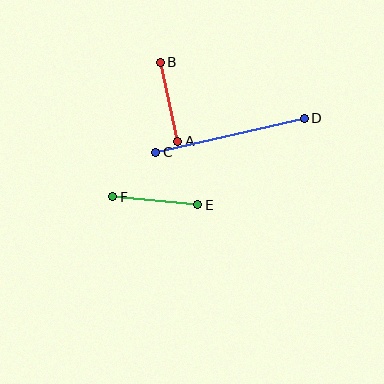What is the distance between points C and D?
The distance is approximately 152 pixels.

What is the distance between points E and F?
The distance is approximately 86 pixels.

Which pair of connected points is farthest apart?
Points C and D are farthest apart.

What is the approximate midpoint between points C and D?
The midpoint is at approximately (230, 135) pixels.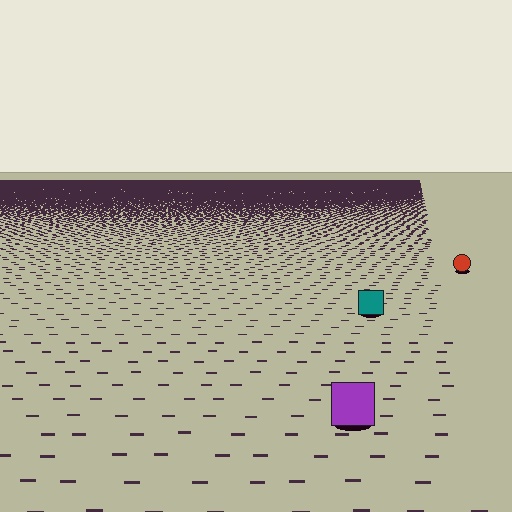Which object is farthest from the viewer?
The red circle is farthest from the viewer. It appears smaller and the ground texture around it is denser.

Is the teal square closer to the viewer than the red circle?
Yes. The teal square is closer — you can tell from the texture gradient: the ground texture is coarser near it.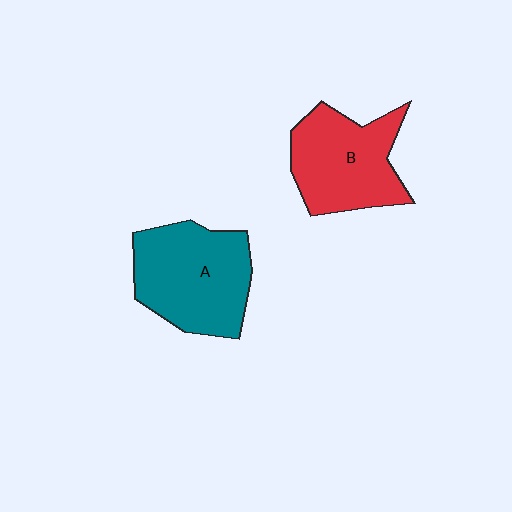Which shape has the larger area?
Shape A (teal).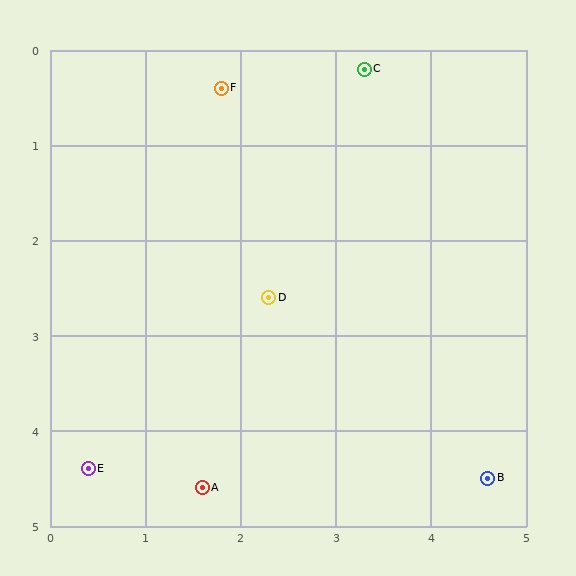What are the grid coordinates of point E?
Point E is at approximately (0.4, 4.4).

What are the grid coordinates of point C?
Point C is at approximately (3.3, 0.2).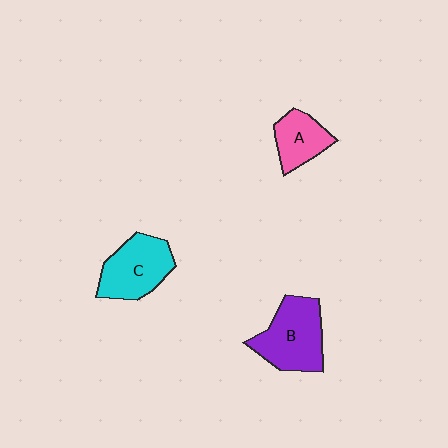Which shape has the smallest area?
Shape A (pink).